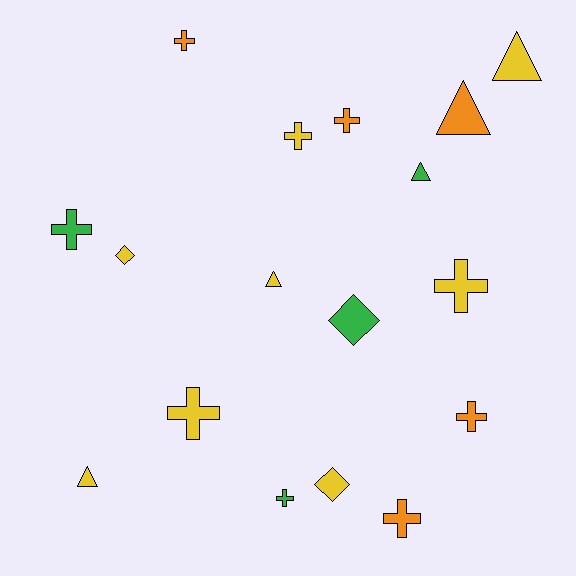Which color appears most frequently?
Yellow, with 8 objects.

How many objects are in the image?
There are 17 objects.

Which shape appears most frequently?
Cross, with 9 objects.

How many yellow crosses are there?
There are 3 yellow crosses.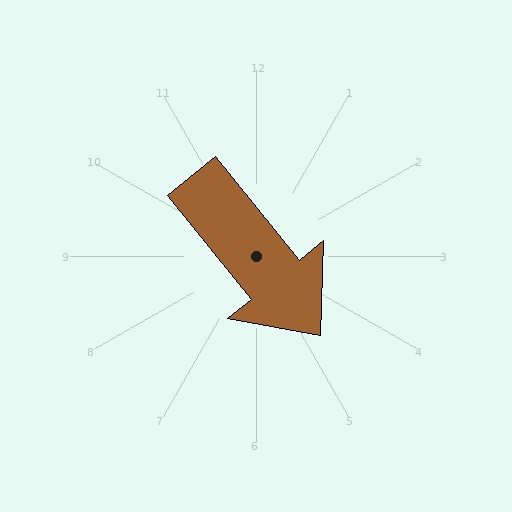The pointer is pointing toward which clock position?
Roughly 5 o'clock.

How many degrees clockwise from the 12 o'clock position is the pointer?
Approximately 141 degrees.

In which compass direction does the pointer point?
Southeast.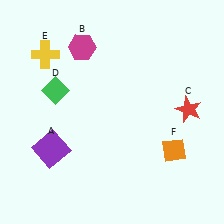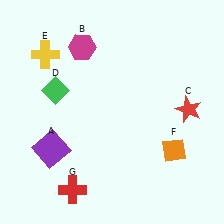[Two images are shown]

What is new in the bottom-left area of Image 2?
A red cross (G) was added in the bottom-left area of Image 2.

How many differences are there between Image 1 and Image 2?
There is 1 difference between the two images.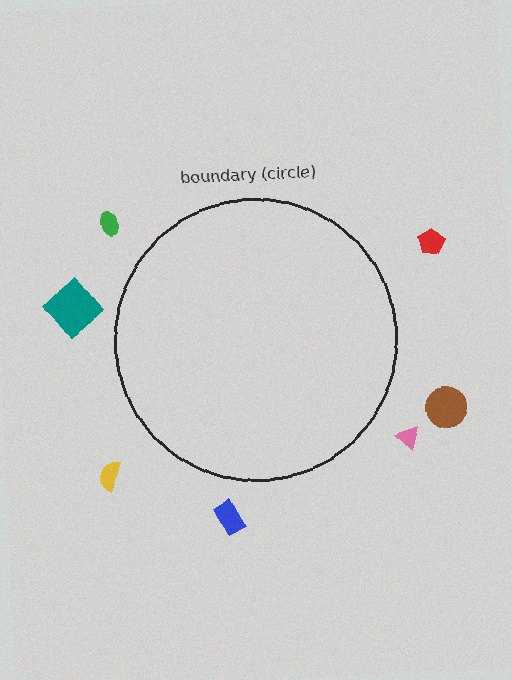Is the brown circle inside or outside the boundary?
Outside.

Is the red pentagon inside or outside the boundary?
Outside.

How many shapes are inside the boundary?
0 inside, 7 outside.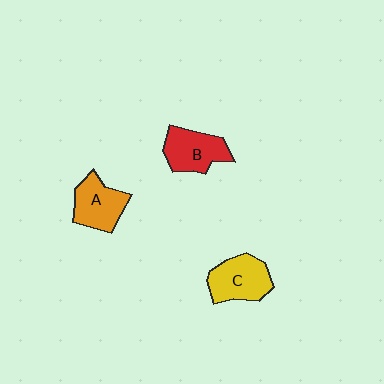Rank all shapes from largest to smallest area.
From largest to smallest: C (yellow), B (red), A (orange).